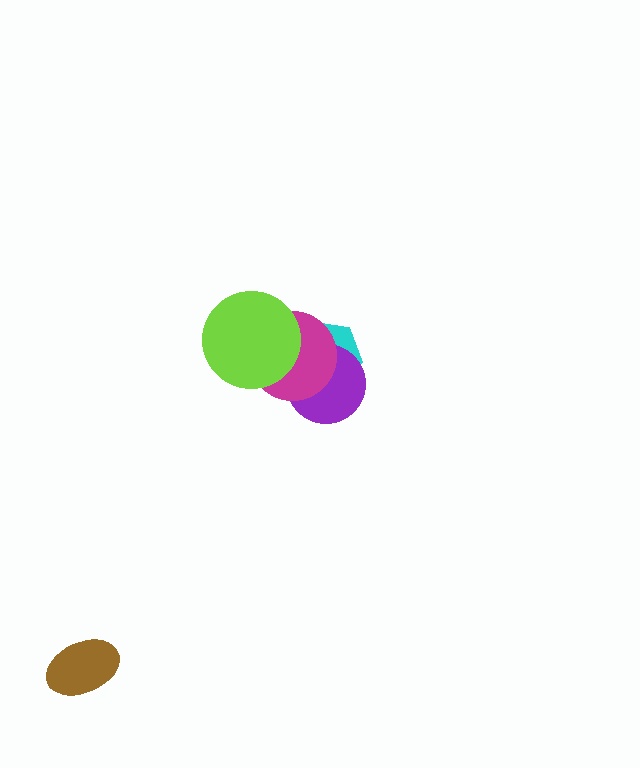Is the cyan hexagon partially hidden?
Yes, it is partially covered by another shape.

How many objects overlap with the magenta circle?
3 objects overlap with the magenta circle.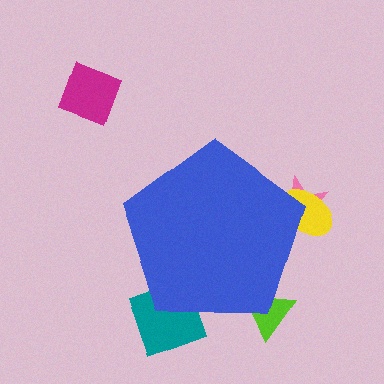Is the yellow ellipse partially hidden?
Yes, the yellow ellipse is partially hidden behind the blue pentagon.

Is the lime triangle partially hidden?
Yes, the lime triangle is partially hidden behind the blue pentagon.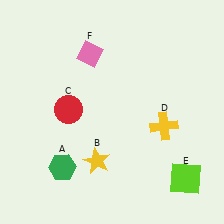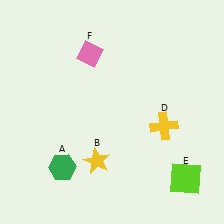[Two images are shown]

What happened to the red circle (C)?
The red circle (C) was removed in Image 2. It was in the top-left area of Image 1.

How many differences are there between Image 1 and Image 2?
There is 1 difference between the two images.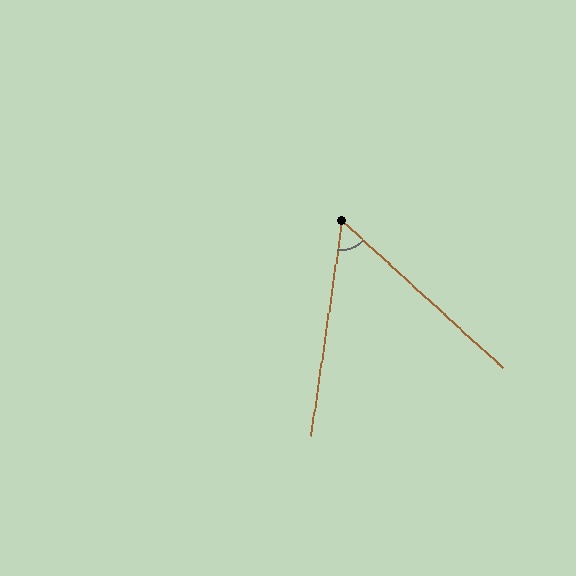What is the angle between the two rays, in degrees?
Approximately 56 degrees.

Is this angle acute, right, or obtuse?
It is acute.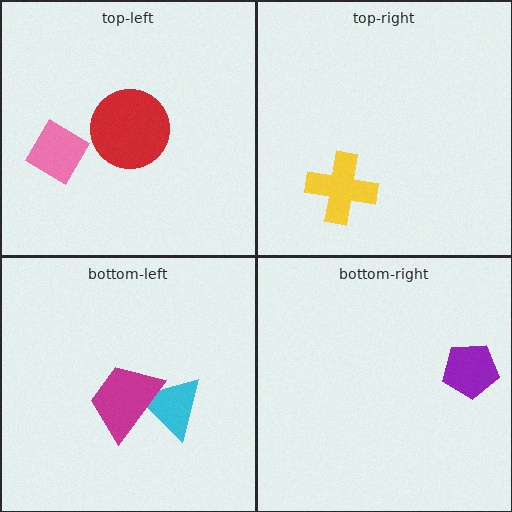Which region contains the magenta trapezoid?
The bottom-left region.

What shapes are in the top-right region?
The yellow cross.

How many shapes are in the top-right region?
1.